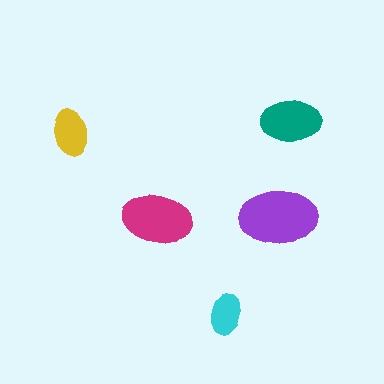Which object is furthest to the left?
The yellow ellipse is leftmost.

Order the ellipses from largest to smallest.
the purple one, the magenta one, the teal one, the yellow one, the cyan one.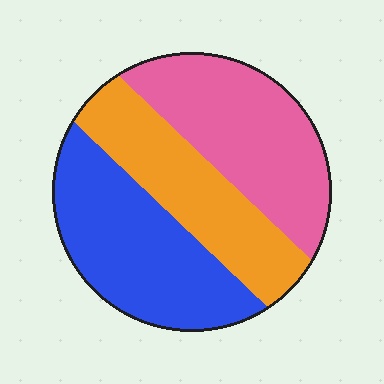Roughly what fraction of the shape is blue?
Blue takes up between a third and a half of the shape.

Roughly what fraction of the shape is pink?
Pink covers 35% of the shape.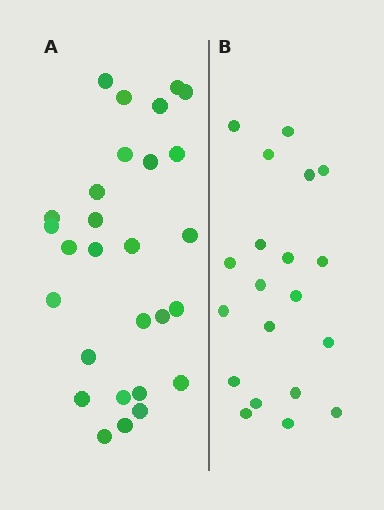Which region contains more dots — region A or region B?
Region A (the left region) has more dots.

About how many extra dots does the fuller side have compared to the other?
Region A has roughly 8 or so more dots than region B.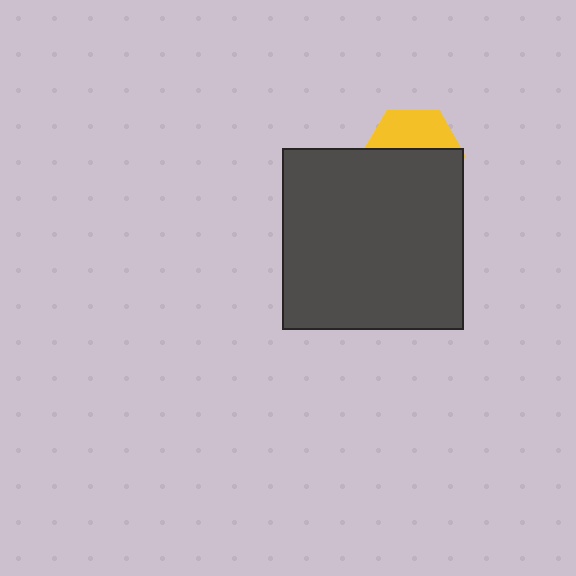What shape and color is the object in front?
The object in front is a dark gray square.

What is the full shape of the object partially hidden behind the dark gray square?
The partially hidden object is a yellow hexagon.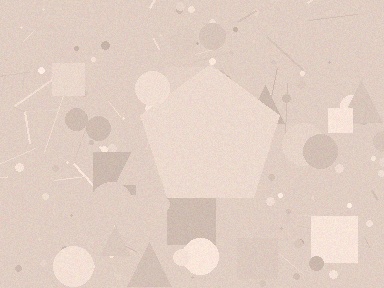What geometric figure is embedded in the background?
A pentagon is embedded in the background.